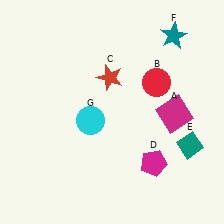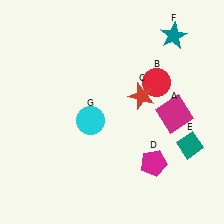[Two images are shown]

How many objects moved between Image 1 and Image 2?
1 object moved between the two images.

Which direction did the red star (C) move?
The red star (C) moved right.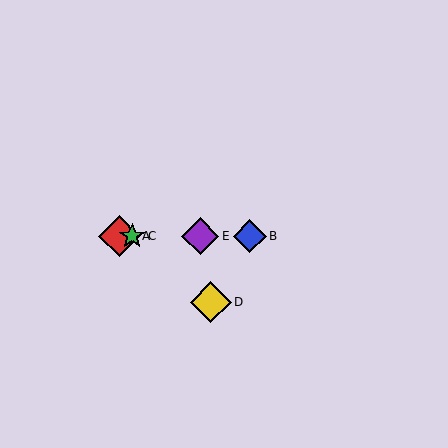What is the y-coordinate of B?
Object B is at y≈236.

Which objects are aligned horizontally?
Objects A, B, C, E are aligned horizontally.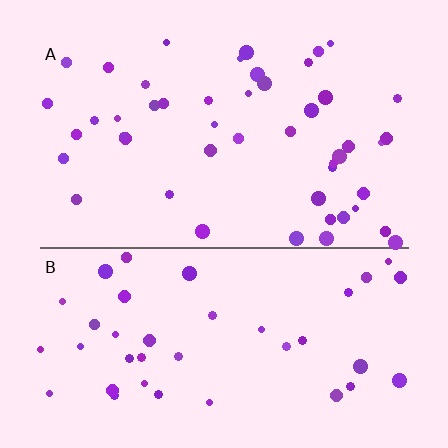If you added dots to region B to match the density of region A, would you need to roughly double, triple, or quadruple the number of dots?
Approximately double.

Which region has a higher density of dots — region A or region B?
A (the top).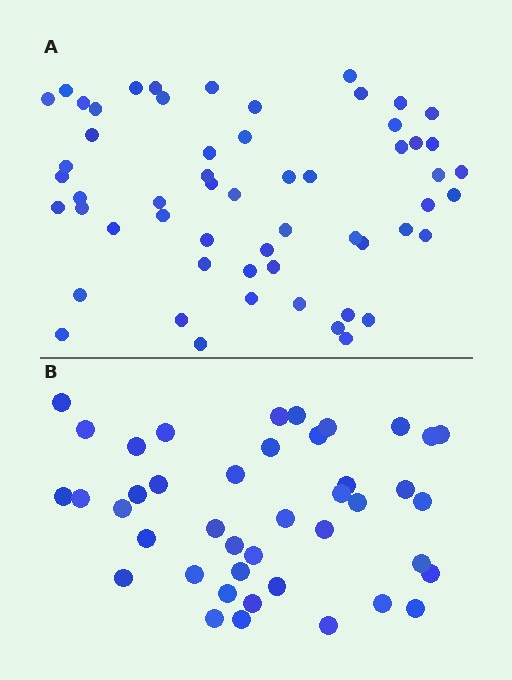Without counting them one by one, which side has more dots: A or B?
Region A (the top region) has more dots.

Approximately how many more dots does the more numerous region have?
Region A has approximately 15 more dots than region B.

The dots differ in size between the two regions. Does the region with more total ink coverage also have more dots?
No. Region B has more total ink coverage because its dots are larger, but region A actually contains more individual dots. Total area can be misleading — the number of items is what matters here.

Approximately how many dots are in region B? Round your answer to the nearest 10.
About 40 dots. (The exact count is 42, which rounds to 40.)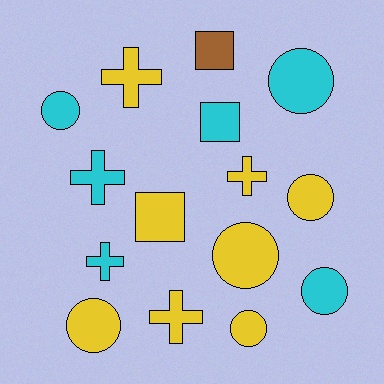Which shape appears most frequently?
Circle, with 7 objects.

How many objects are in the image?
There are 15 objects.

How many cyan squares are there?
There is 1 cyan square.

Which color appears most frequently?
Yellow, with 8 objects.